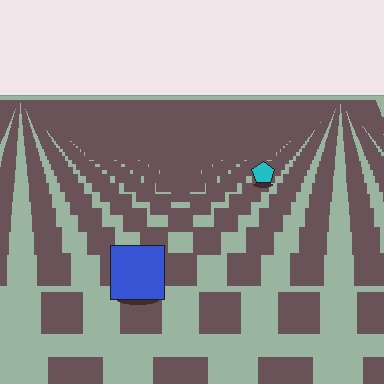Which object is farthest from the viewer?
The cyan pentagon is farthest from the viewer. It appears smaller and the ground texture around it is denser.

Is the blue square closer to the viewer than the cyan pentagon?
Yes. The blue square is closer — you can tell from the texture gradient: the ground texture is coarser near it.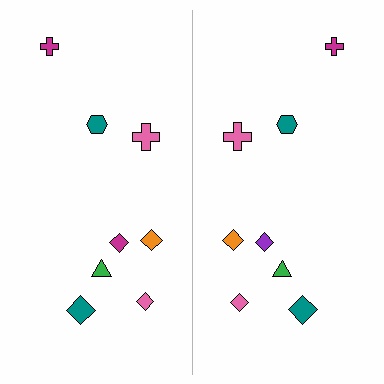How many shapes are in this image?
There are 16 shapes in this image.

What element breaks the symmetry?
The purple diamond on the right side breaks the symmetry — its mirror counterpart is magenta.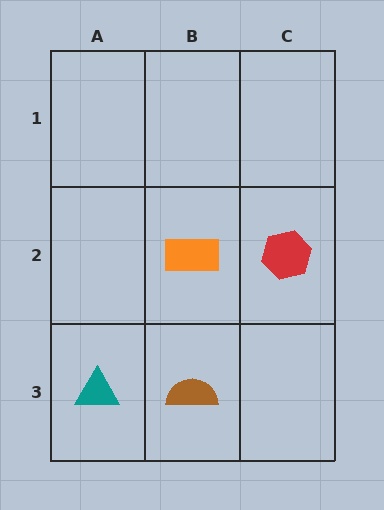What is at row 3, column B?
A brown semicircle.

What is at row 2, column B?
An orange rectangle.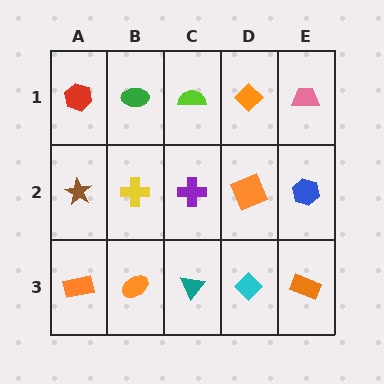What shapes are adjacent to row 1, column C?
A purple cross (row 2, column C), a green ellipse (row 1, column B), an orange diamond (row 1, column D).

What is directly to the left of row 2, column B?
A brown star.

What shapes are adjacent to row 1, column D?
An orange square (row 2, column D), a lime semicircle (row 1, column C), a pink trapezoid (row 1, column E).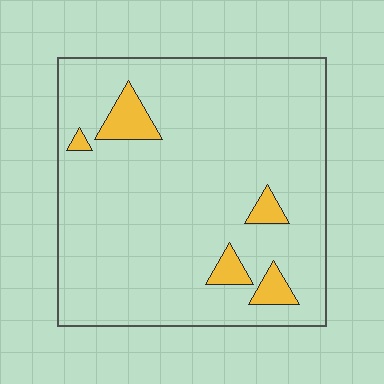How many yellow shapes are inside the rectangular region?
5.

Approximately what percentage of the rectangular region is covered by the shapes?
Approximately 10%.